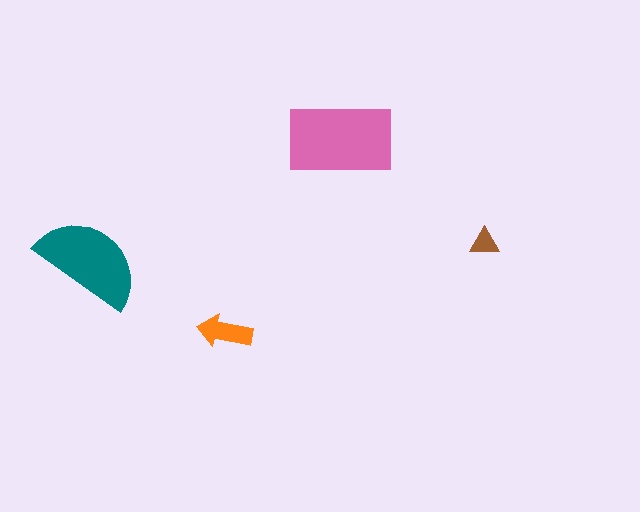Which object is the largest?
The pink rectangle.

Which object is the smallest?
The brown triangle.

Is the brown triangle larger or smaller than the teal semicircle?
Smaller.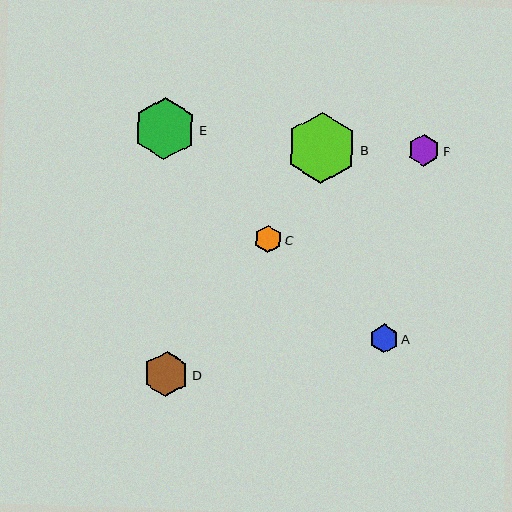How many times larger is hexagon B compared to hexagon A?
Hexagon B is approximately 2.5 times the size of hexagon A.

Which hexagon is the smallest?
Hexagon C is the smallest with a size of approximately 27 pixels.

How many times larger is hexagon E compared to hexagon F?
Hexagon E is approximately 2.0 times the size of hexagon F.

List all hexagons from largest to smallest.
From largest to smallest: B, E, D, F, A, C.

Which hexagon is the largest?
Hexagon B is the largest with a size of approximately 71 pixels.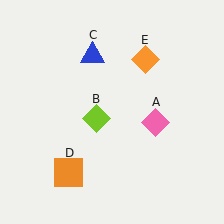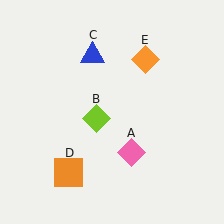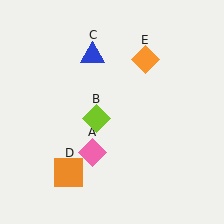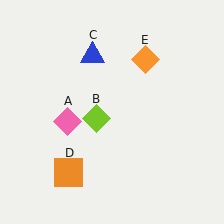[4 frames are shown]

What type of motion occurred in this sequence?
The pink diamond (object A) rotated clockwise around the center of the scene.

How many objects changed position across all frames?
1 object changed position: pink diamond (object A).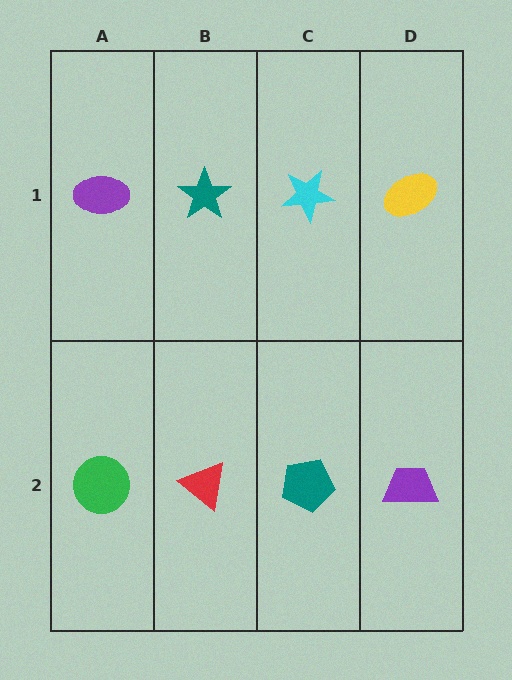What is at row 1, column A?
A purple ellipse.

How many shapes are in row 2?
4 shapes.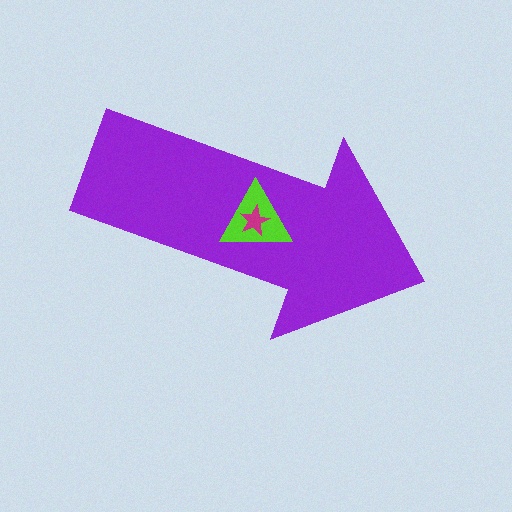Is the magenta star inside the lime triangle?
Yes.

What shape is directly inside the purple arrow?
The lime triangle.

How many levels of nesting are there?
3.